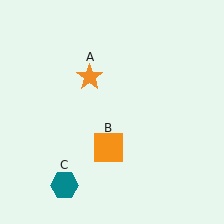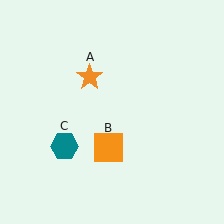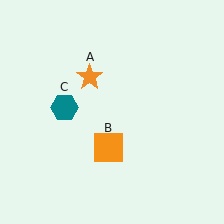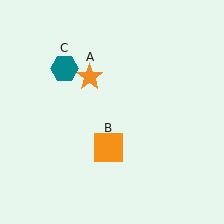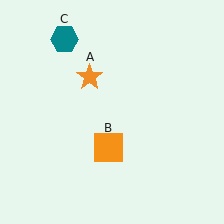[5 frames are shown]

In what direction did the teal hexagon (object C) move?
The teal hexagon (object C) moved up.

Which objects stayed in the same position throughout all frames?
Orange star (object A) and orange square (object B) remained stationary.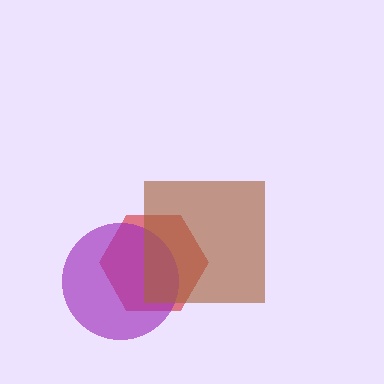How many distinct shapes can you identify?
There are 3 distinct shapes: a red hexagon, a purple circle, a brown square.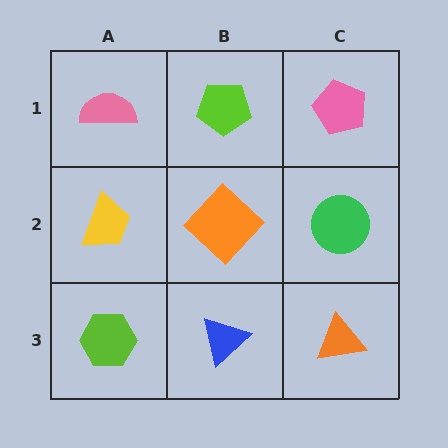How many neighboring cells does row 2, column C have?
3.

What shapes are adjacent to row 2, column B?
A lime pentagon (row 1, column B), a blue triangle (row 3, column B), a yellow trapezoid (row 2, column A), a green circle (row 2, column C).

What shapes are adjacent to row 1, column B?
An orange diamond (row 2, column B), a pink semicircle (row 1, column A), a pink pentagon (row 1, column C).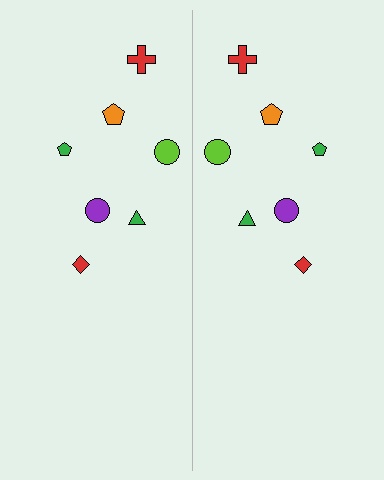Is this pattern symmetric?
Yes, this pattern has bilateral (reflection) symmetry.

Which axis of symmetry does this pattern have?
The pattern has a vertical axis of symmetry running through the center of the image.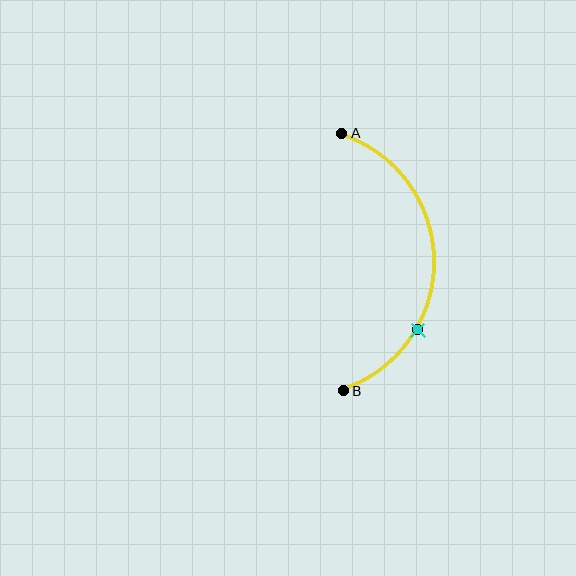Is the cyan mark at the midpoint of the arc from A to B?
No. The cyan mark lies on the arc but is closer to endpoint B. The arc midpoint would be at the point on the curve equidistant along the arc from both A and B.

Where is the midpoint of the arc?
The arc midpoint is the point on the curve farthest from the straight line joining A and B. It sits to the right of that line.